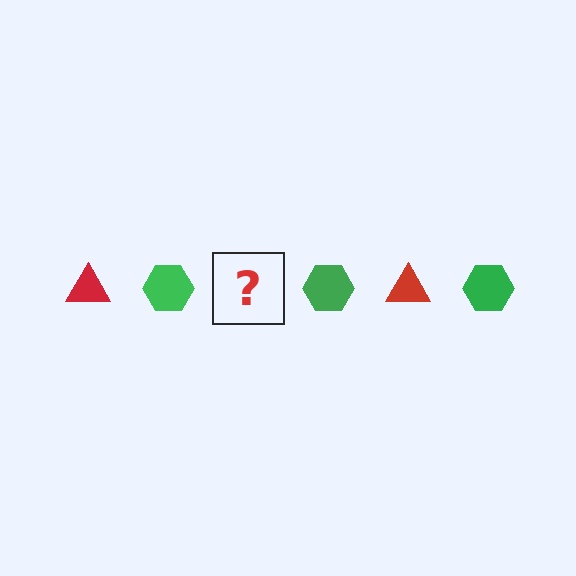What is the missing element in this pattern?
The missing element is a red triangle.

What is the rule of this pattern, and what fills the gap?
The rule is that the pattern alternates between red triangle and green hexagon. The gap should be filled with a red triangle.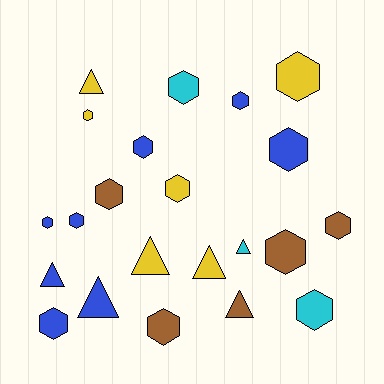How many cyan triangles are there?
There is 1 cyan triangle.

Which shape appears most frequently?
Hexagon, with 15 objects.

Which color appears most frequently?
Blue, with 8 objects.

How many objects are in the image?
There are 22 objects.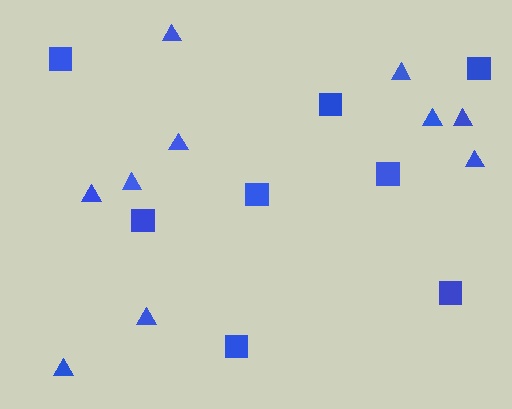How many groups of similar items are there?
There are 2 groups: one group of squares (8) and one group of triangles (10).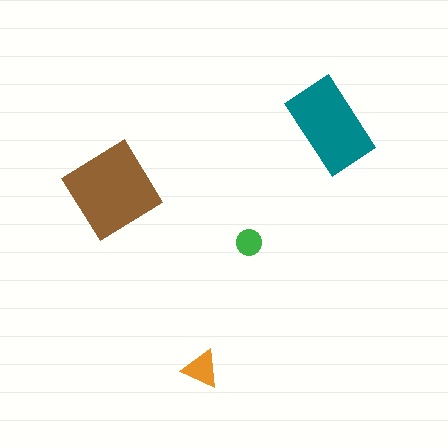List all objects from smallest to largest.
The green circle, the orange triangle, the teal rectangle, the brown diamond.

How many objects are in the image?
There are 4 objects in the image.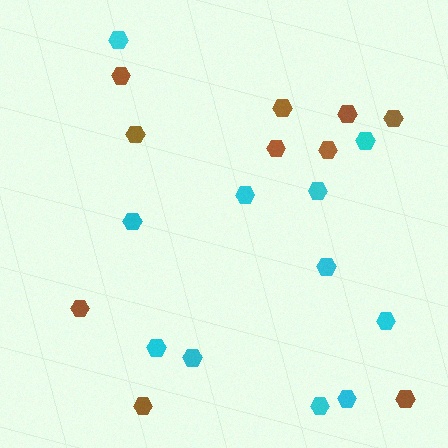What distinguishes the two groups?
There are 2 groups: one group of brown hexagons (10) and one group of cyan hexagons (11).